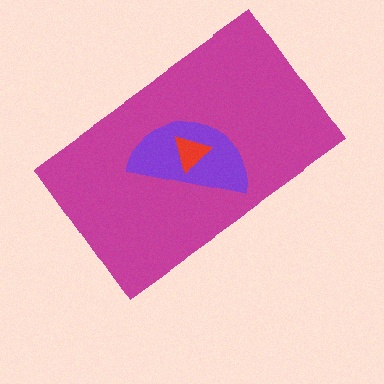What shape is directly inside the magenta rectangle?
The purple semicircle.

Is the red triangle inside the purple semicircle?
Yes.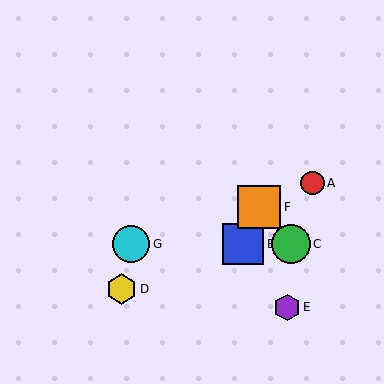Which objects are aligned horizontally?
Objects B, C, G are aligned horizontally.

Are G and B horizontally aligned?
Yes, both are at y≈244.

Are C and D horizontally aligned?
No, C is at y≈244 and D is at y≈289.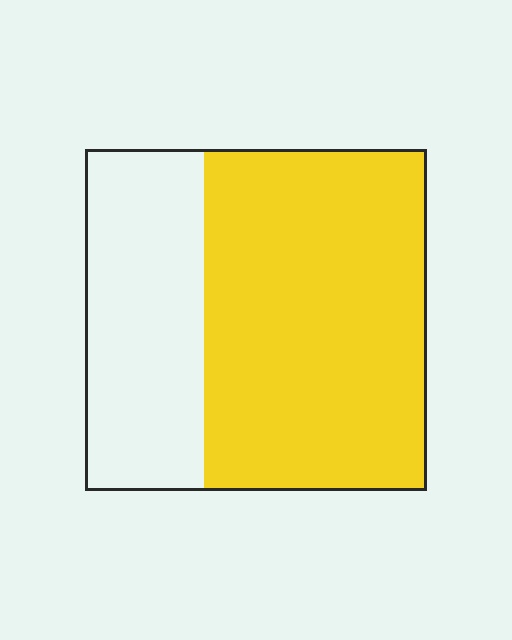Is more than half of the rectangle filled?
Yes.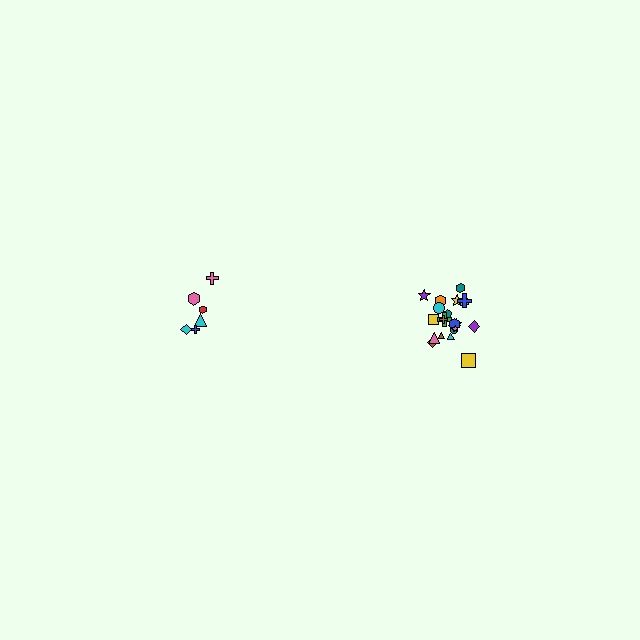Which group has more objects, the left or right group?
The right group.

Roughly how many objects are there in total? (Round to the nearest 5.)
Roughly 30 objects in total.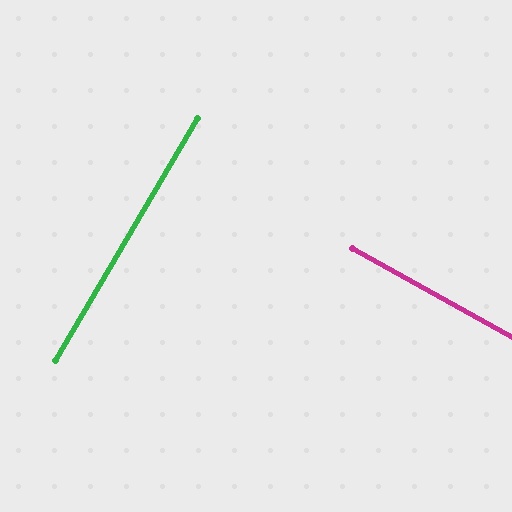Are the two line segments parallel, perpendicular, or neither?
Perpendicular — they meet at approximately 89°.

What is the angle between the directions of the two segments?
Approximately 89 degrees.